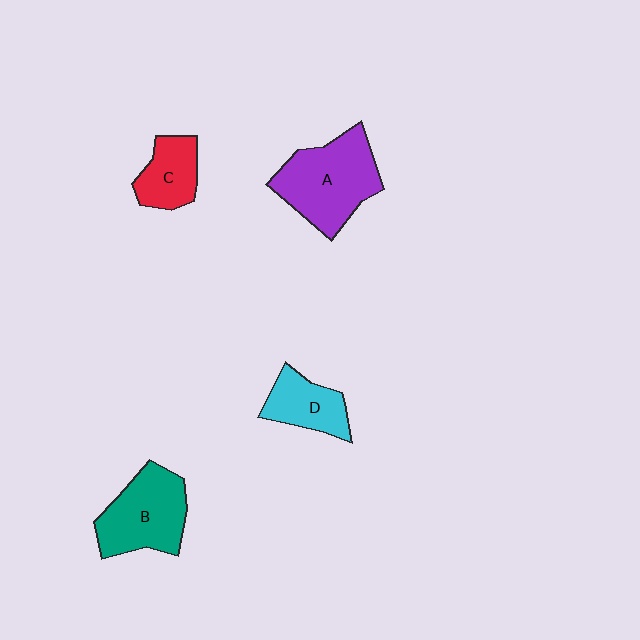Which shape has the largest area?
Shape A (purple).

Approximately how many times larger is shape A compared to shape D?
Approximately 1.8 times.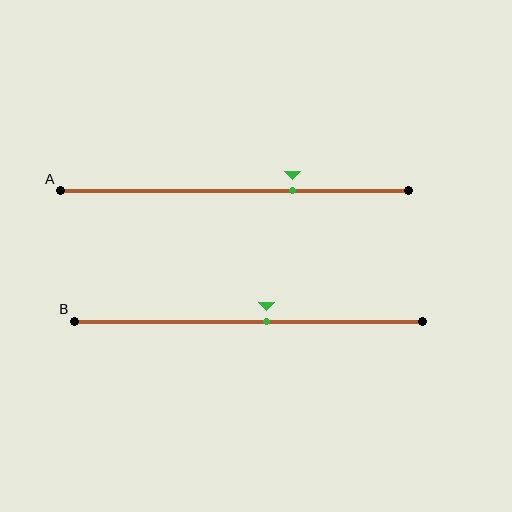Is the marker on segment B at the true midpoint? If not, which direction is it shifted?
No, the marker on segment B is shifted to the right by about 5% of the segment length.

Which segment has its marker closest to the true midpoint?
Segment B has its marker closest to the true midpoint.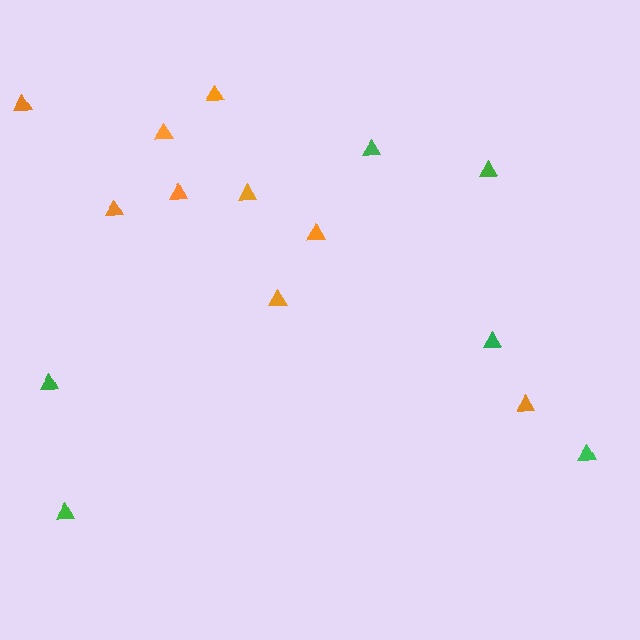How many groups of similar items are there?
There are 2 groups: one group of orange triangles (9) and one group of green triangles (6).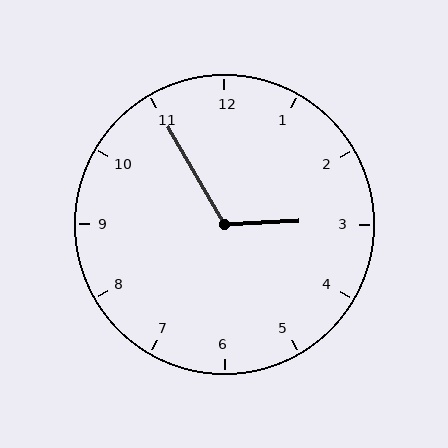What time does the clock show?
2:55.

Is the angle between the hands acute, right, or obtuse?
It is obtuse.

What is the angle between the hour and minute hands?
Approximately 118 degrees.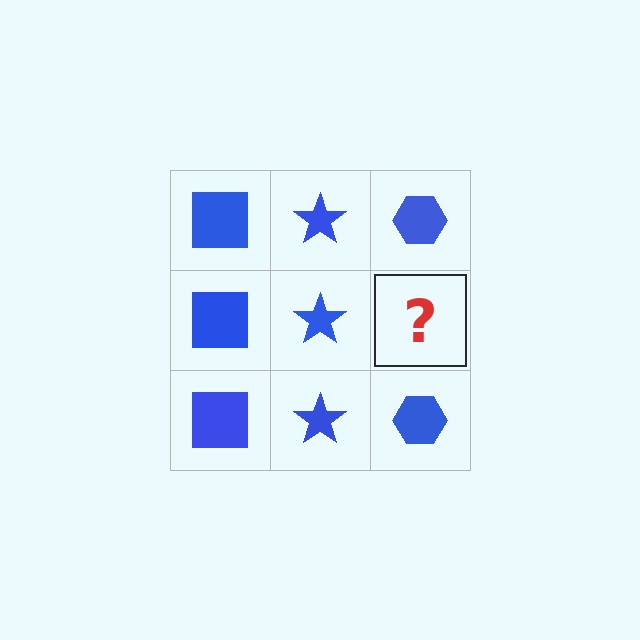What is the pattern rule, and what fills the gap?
The rule is that each column has a consistent shape. The gap should be filled with a blue hexagon.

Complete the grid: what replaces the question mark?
The question mark should be replaced with a blue hexagon.